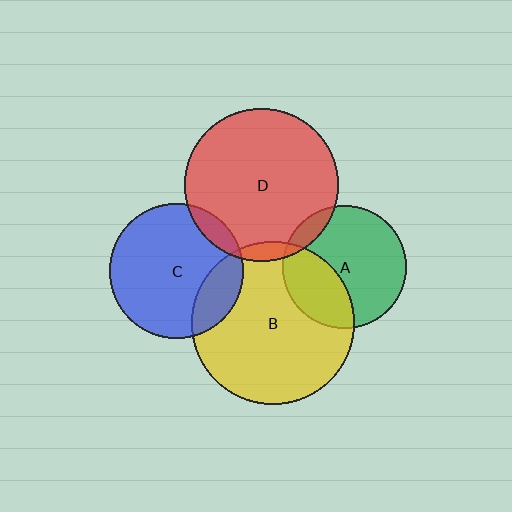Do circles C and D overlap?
Yes.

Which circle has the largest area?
Circle B (yellow).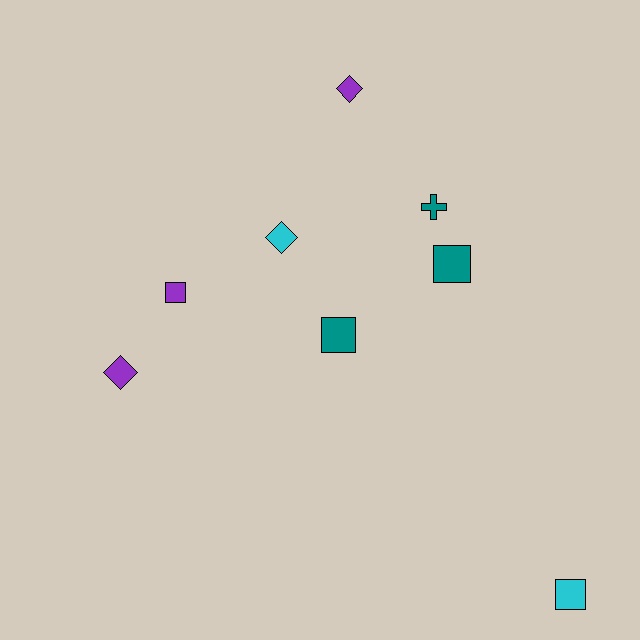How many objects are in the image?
There are 8 objects.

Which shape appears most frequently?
Square, with 4 objects.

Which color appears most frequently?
Purple, with 3 objects.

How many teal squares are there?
There are 2 teal squares.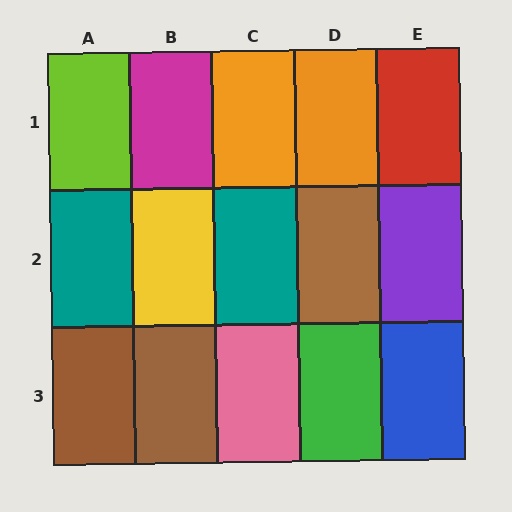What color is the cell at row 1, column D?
Orange.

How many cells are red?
1 cell is red.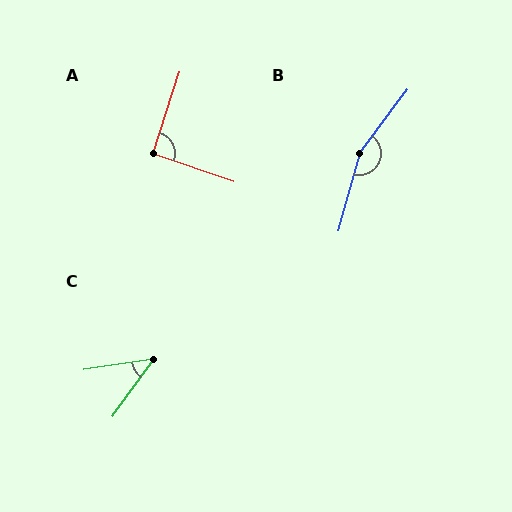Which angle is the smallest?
C, at approximately 46 degrees.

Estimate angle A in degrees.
Approximately 91 degrees.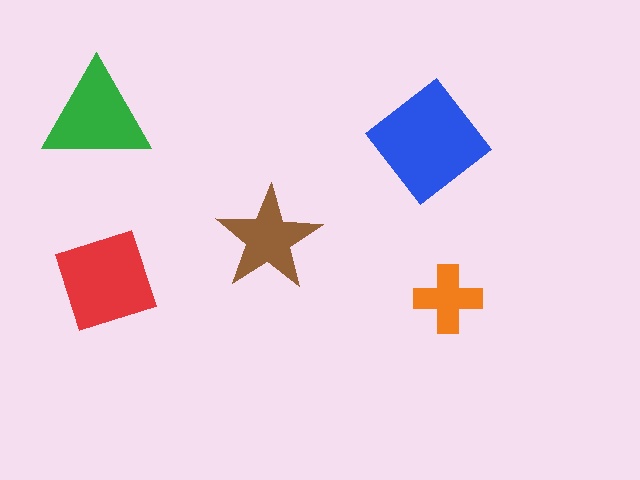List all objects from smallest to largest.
The orange cross, the brown star, the green triangle, the red square, the blue diamond.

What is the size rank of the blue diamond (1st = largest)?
1st.